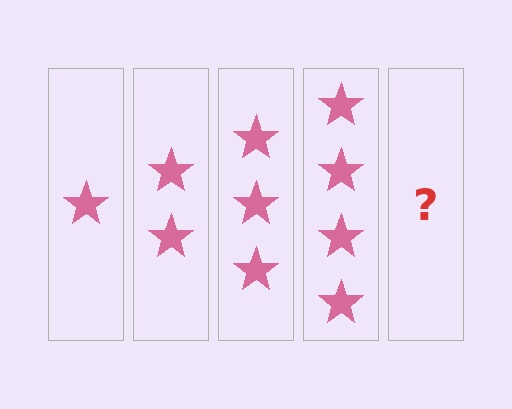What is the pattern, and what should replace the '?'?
The pattern is that each step adds one more star. The '?' should be 5 stars.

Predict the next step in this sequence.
The next step is 5 stars.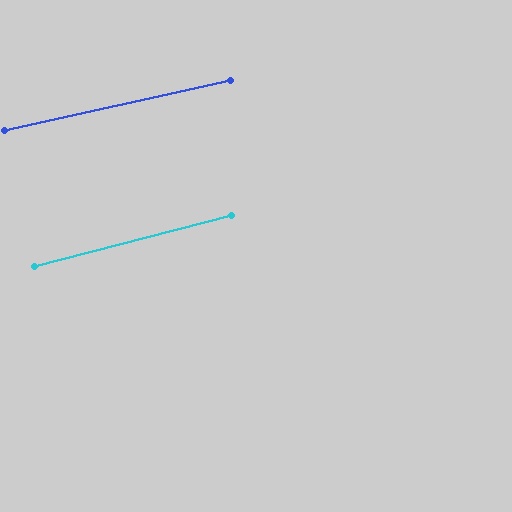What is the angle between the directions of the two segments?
Approximately 2 degrees.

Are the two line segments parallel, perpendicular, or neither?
Parallel — their directions differ by only 2.0°.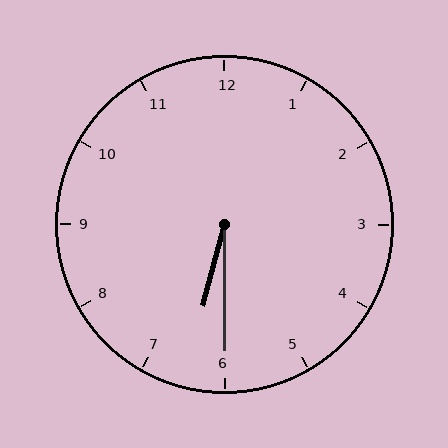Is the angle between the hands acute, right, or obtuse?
It is acute.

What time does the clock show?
6:30.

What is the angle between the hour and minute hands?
Approximately 15 degrees.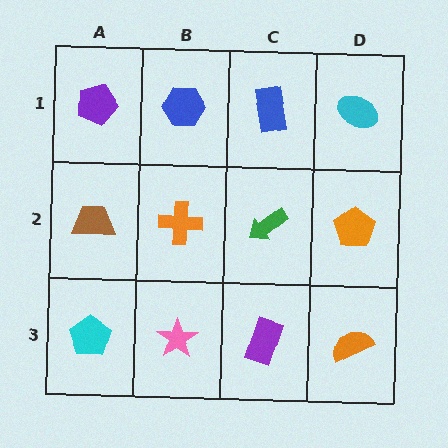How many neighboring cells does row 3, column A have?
2.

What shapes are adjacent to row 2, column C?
A blue rectangle (row 1, column C), a purple rectangle (row 3, column C), an orange cross (row 2, column B), an orange pentagon (row 2, column D).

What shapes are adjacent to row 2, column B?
A blue hexagon (row 1, column B), a pink star (row 3, column B), a brown trapezoid (row 2, column A), a green arrow (row 2, column C).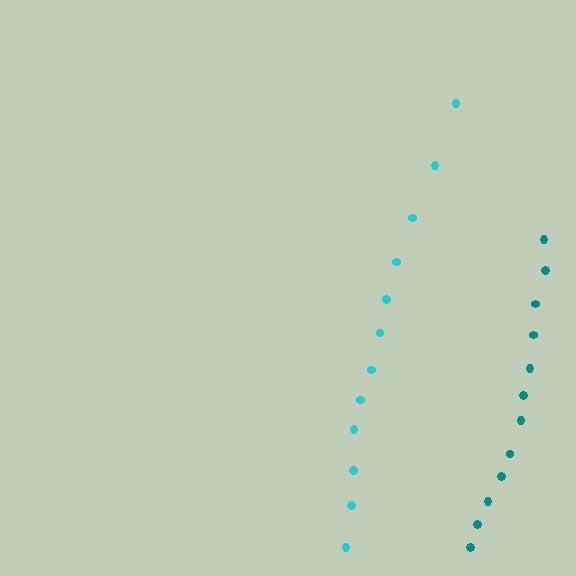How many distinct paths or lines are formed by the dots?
There are 2 distinct paths.